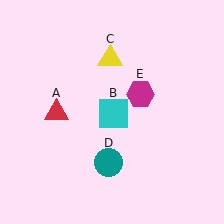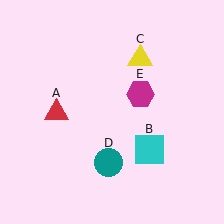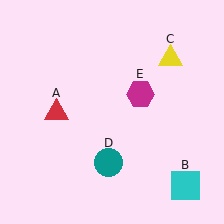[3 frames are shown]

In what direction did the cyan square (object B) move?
The cyan square (object B) moved down and to the right.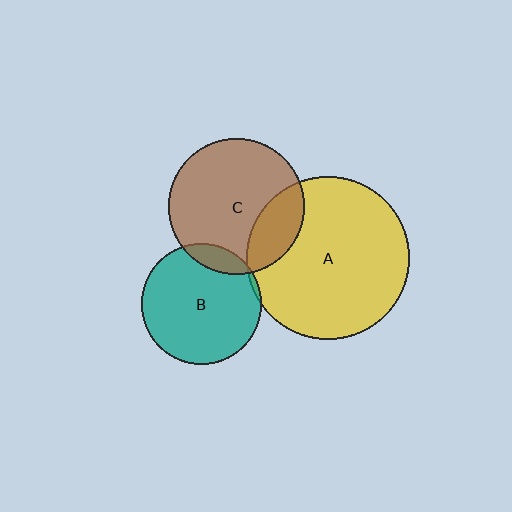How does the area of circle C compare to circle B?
Approximately 1.3 times.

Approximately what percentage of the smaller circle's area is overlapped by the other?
Approximately 20%.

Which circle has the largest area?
Circle A (yellow).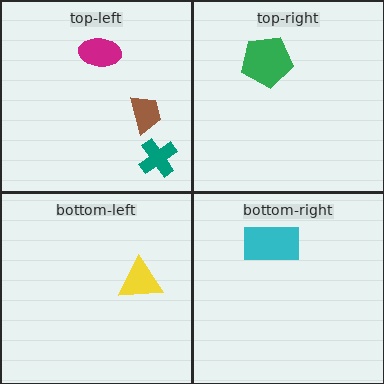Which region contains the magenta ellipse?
The top-left region.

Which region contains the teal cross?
The top-left region.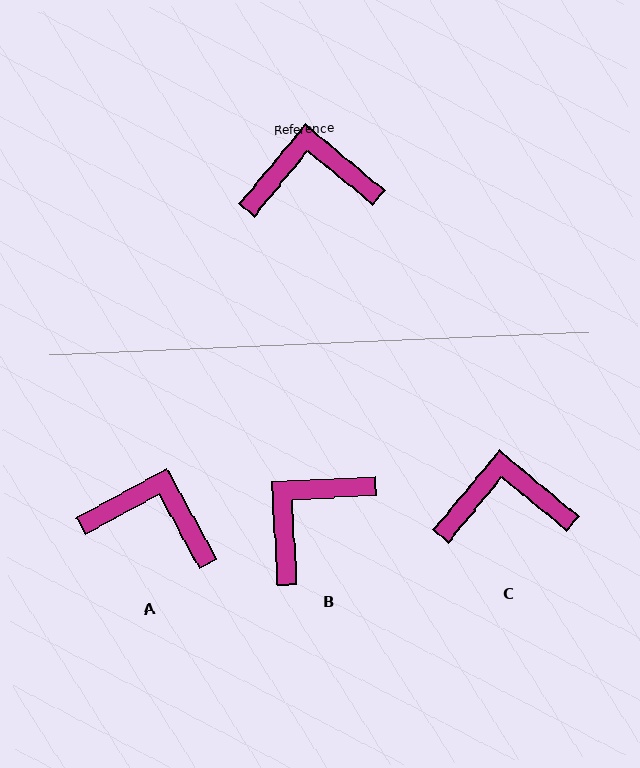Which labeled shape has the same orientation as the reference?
C.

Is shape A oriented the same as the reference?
No, it is off by about 22 degrees.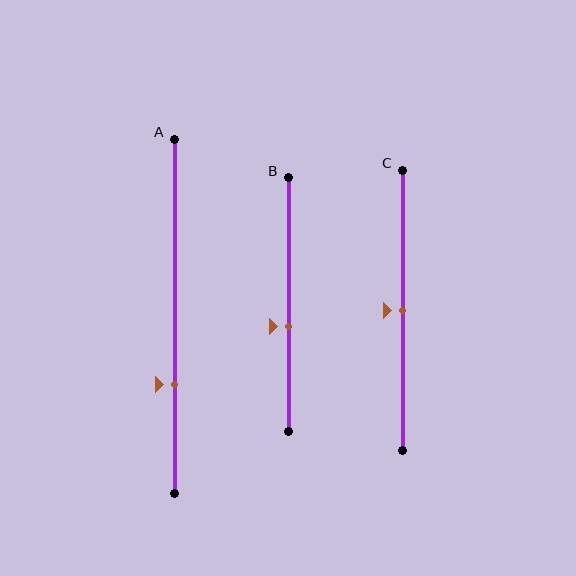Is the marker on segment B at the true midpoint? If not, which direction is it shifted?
No, the marker on segment B is shifted downward by about 9% of the segment length.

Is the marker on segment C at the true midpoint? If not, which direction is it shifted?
Yes, the marker on segment C is at the true midpoint.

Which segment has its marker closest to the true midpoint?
Segment C has its marker closest to the true midpoint.